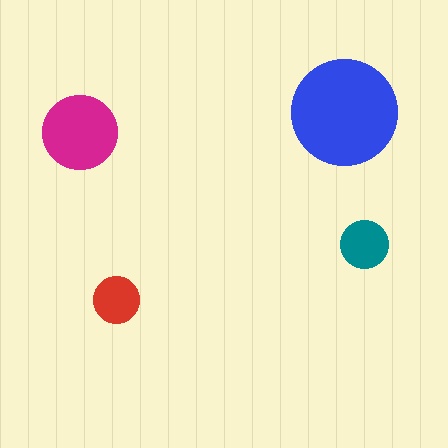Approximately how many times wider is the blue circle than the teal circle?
About 2 times wider.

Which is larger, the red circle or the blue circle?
The blue one.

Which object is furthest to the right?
The teal circle is rightmost.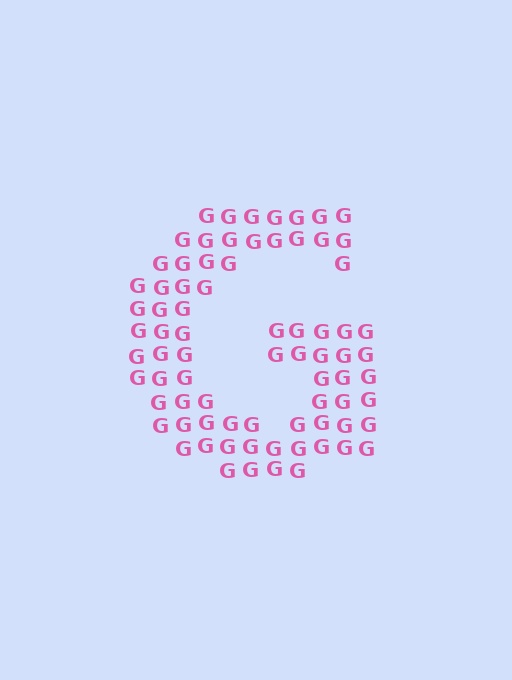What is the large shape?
The large shape is the letter G.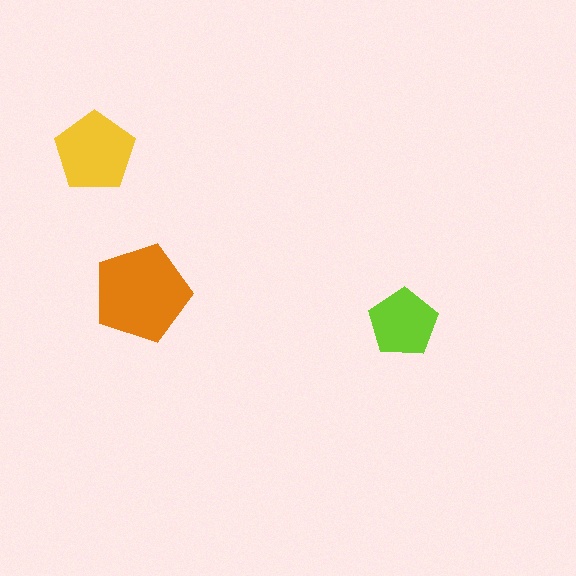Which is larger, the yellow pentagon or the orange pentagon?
The orange one.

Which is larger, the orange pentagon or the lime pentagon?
The orange one.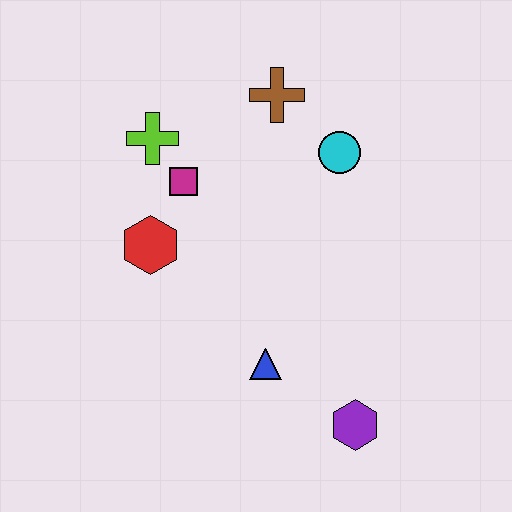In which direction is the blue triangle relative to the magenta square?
The blue triangle is below the magenta square.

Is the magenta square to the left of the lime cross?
No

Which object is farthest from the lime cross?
The purple hexagon is farthest from the lime cross.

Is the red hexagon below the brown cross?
Yes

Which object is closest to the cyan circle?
The brown cross is closest to the cyan circle.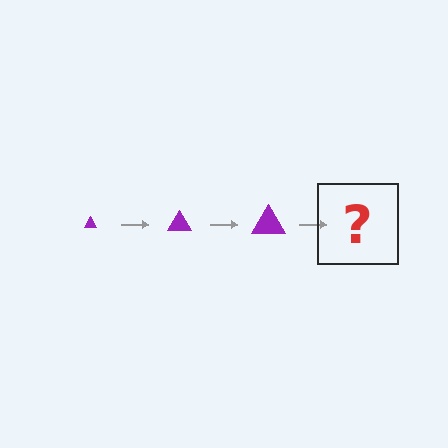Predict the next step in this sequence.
The next step is a purple triangle, larger than the previous one.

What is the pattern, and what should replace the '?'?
The pattern is that the triangle gets progressively larger each step. The '?' should be a purple triangle, larger than the previous one.